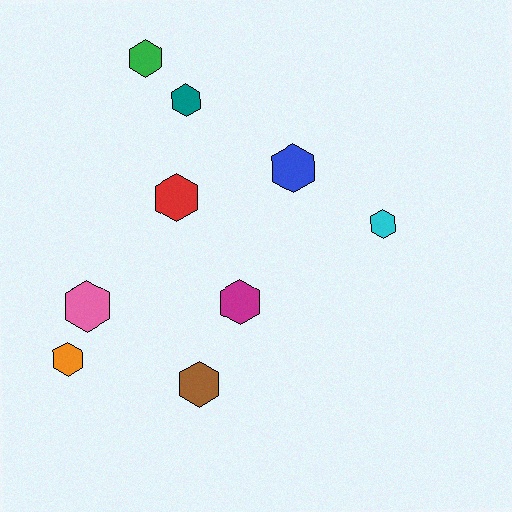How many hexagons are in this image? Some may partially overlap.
There are 9 hexagons.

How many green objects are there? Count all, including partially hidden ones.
There is 1 green object.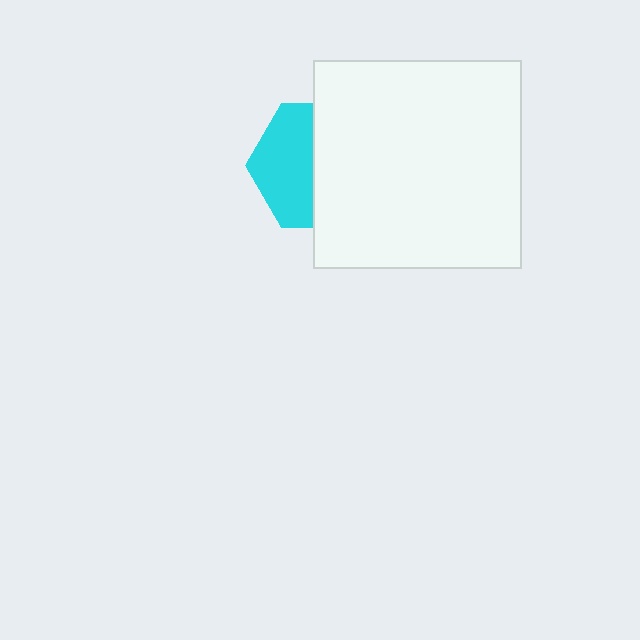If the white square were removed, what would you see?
You would see the complete cyan hexagon.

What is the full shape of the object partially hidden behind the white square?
The partially hidden object is a cyan hexagon.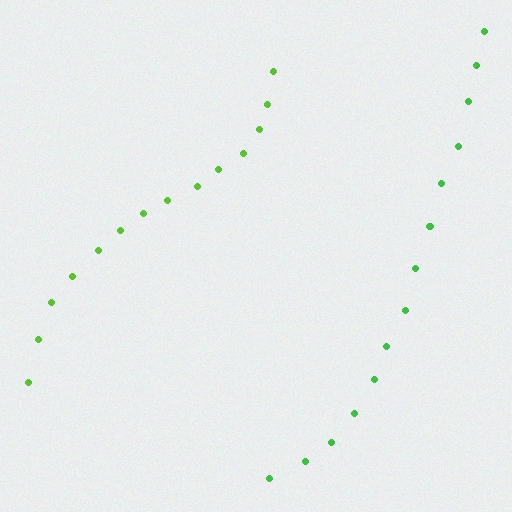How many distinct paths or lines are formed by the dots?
There are 2 distinct paths.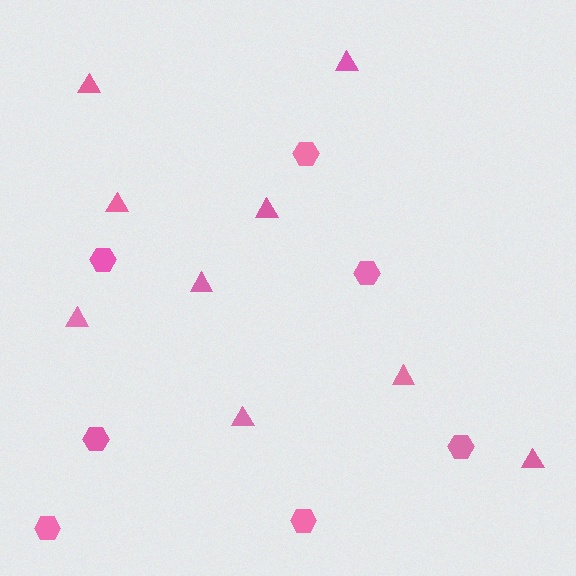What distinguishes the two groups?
There are 2 groups: one group of triangles (9) and one group of hexagons (7).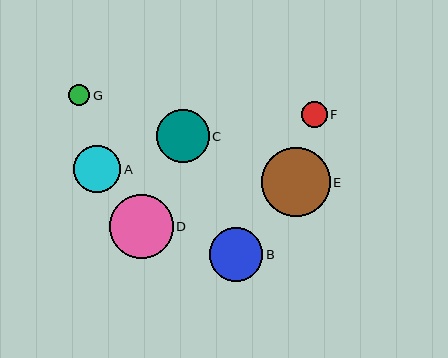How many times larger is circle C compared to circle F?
Circle C is approximately 2.0 times the size of circle F.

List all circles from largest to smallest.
From largest to smallest: E, D, B, C, A, F, G.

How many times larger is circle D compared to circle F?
Circle D is approximately 2.5 times the size of circle F.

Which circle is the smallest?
Circle G is the smallest with a size of approximately 22 pixels.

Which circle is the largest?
Circle E is the largest with a size of approximately 69 pixels.